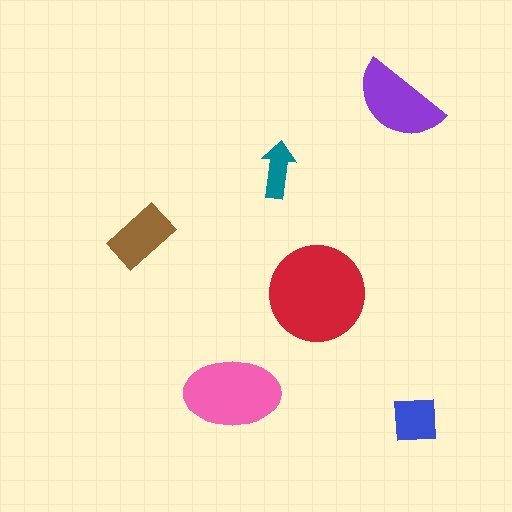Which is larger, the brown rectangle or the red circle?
The red circle.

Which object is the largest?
The red circle.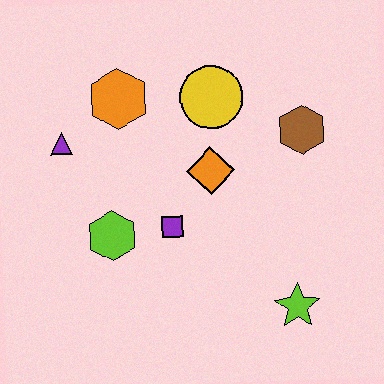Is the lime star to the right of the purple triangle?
Yes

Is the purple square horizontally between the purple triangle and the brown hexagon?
Yes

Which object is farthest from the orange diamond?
The lime star is farthest from the orange diamond.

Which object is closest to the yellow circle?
The orange diamond is closest to the yellow circle.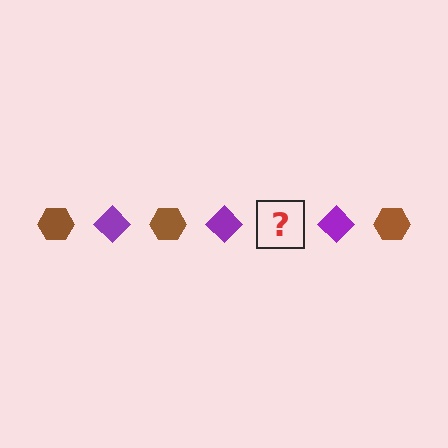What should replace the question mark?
The question mark should be replaced with a brown hexagon.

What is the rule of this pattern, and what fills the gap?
The rule is that the pattern alternates between brown hexagon and purple diamond. The gap should be filled with a brown hexagon.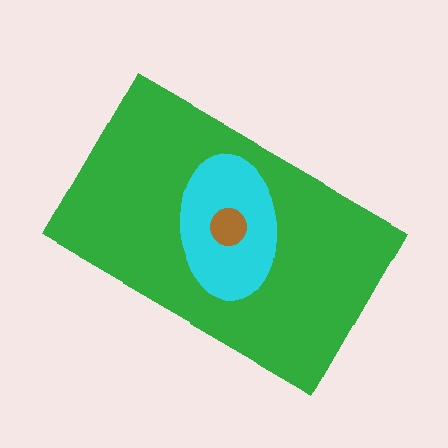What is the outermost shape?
The green rectangle.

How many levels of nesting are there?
3.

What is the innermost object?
The brown circle.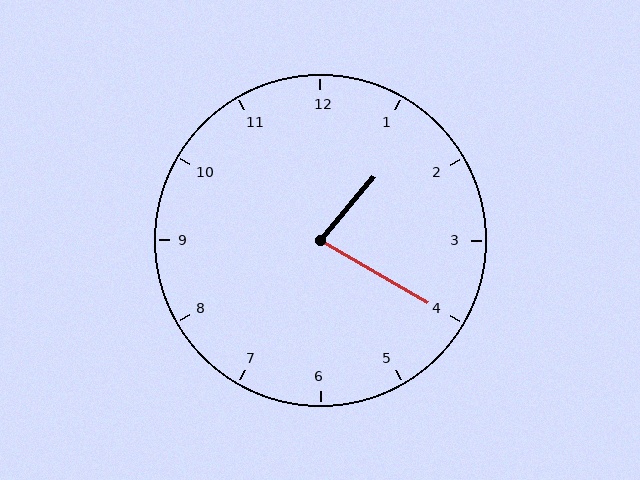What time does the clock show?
1:20.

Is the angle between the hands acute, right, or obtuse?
It is acute.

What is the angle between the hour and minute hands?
Approximately 80 degrees.